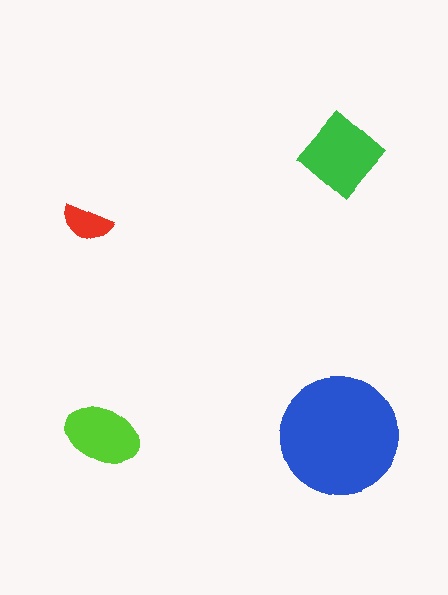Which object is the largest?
The blue circle.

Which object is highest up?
The green diamond is topmost.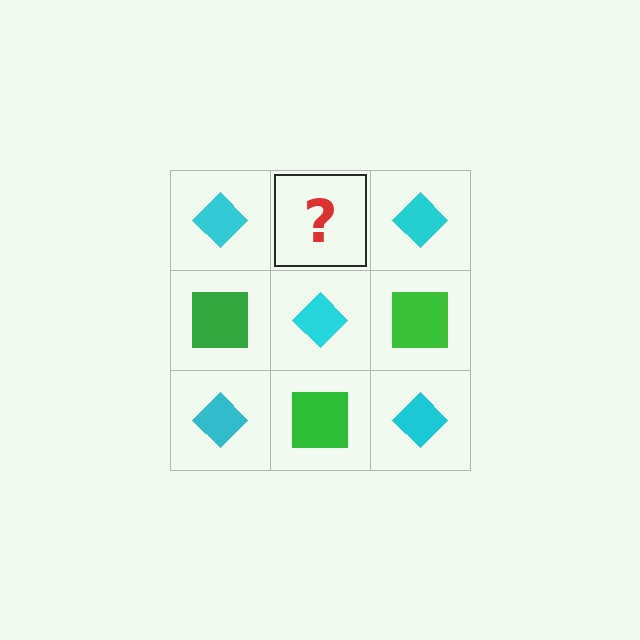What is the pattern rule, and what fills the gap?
The rule is that it alternates cyan diamond and green square in a checkerboard pattern. The gap should be filled with a green square.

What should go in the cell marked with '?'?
The missing cell should contain a green square.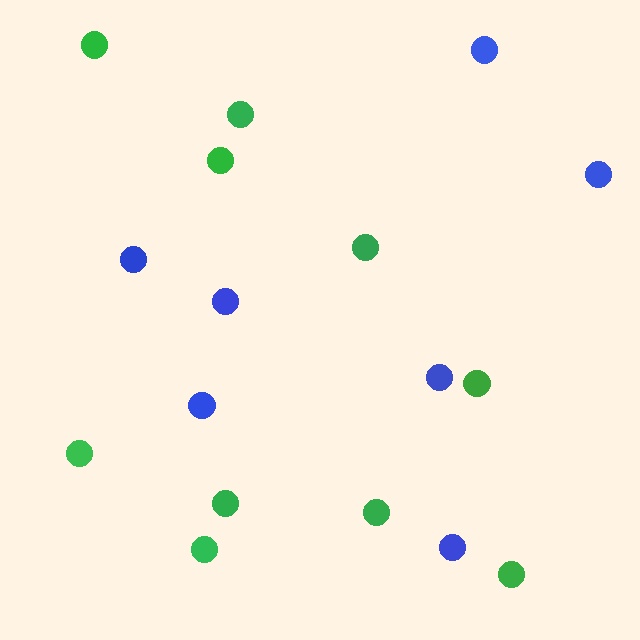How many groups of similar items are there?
There are 2 groups: one group of blue circles (7) and one group of green circles (10).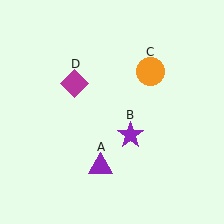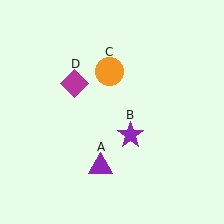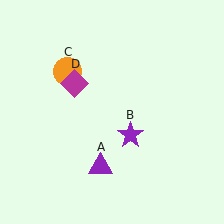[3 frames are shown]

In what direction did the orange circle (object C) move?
The orange circle (object C) moved left.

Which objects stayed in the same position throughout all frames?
Purple triangle (object A) and purple star (object B) and magenta diamond (object D) remained stationary.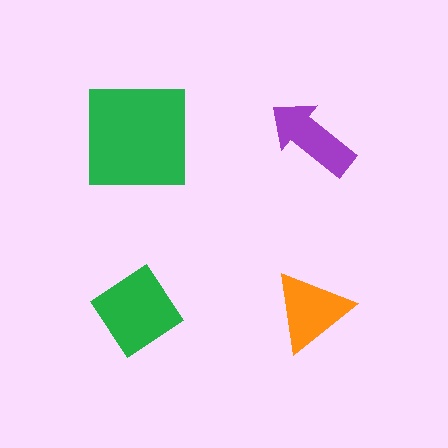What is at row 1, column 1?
A green square.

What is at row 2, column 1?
A green diamond.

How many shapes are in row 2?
2 shapes.